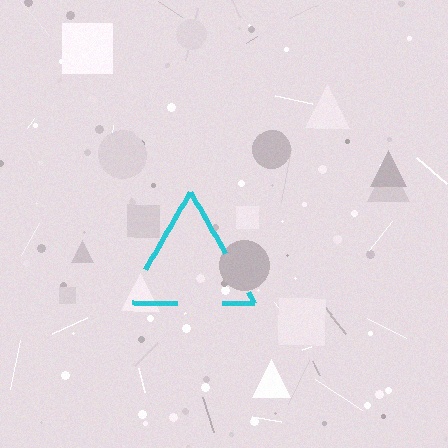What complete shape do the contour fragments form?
The contour fragments form a triangle.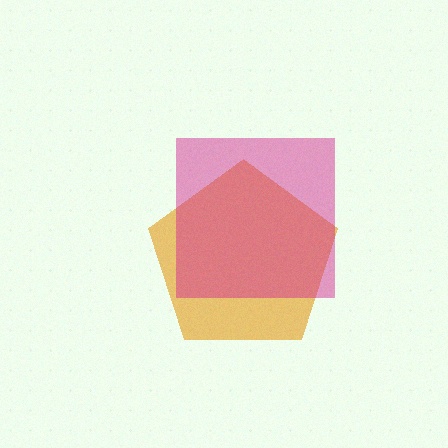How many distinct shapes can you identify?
There are 2 distinct shapes: an orange pentagon, a magenta square.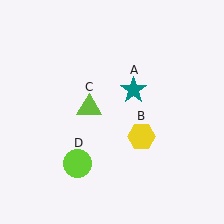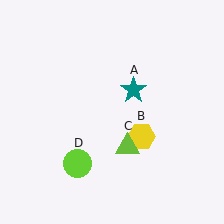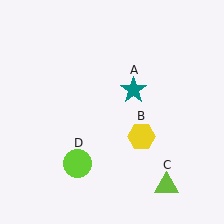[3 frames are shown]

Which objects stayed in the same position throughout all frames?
Teal star (object A) and yellow hexagon (object B) and lime circle (object D) remained stationary.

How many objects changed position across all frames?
1 object changed position: lime triangle (object C).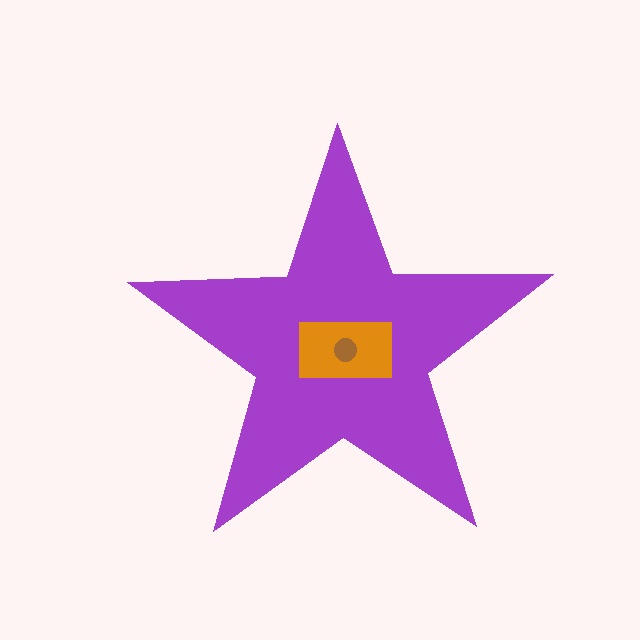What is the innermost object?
The brown circle.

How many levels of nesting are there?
3.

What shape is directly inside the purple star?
The orange rectangle.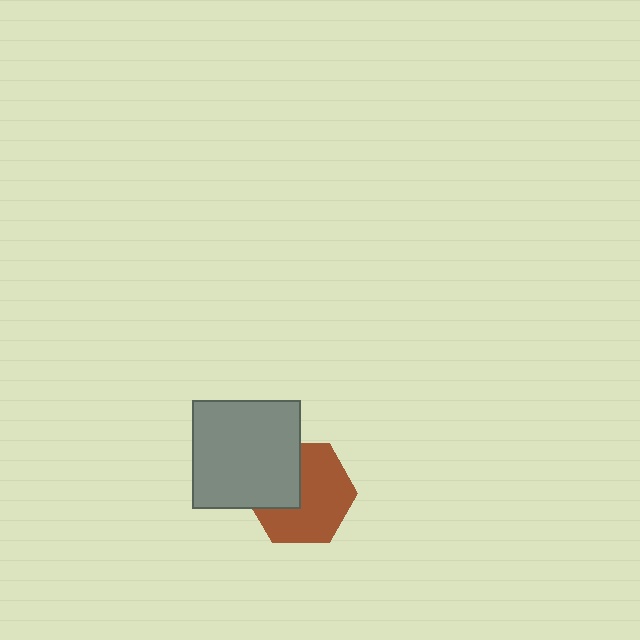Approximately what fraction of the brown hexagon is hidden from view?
Roughly 35% of the brown hexagon is hidden behind the gray square.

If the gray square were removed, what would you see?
You would see the complete brown hexagon.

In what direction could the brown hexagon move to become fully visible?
The brown hexagon could move toward the lower-right. That would shift it out from behind the gray square entirely.